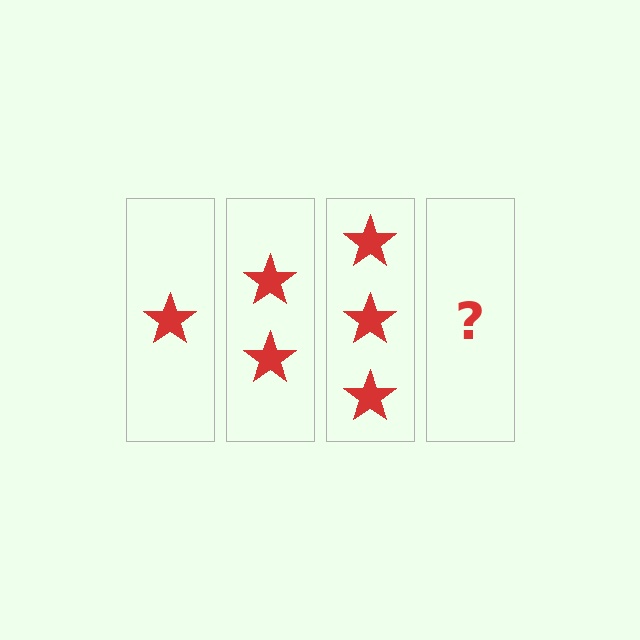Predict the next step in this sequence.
The next step is 4 stars.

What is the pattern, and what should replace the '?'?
The pattern is that each step adds one more star. The '?' should be 4 stars.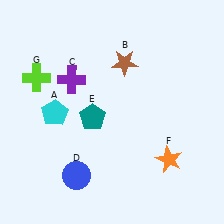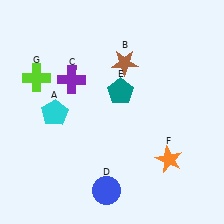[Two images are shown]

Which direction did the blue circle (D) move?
The blue circle (D) moved right.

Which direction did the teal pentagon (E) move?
The teal pentagon (E) moved right.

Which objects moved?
The objects that moved are: the blue circle (D), the teal pentagon (E).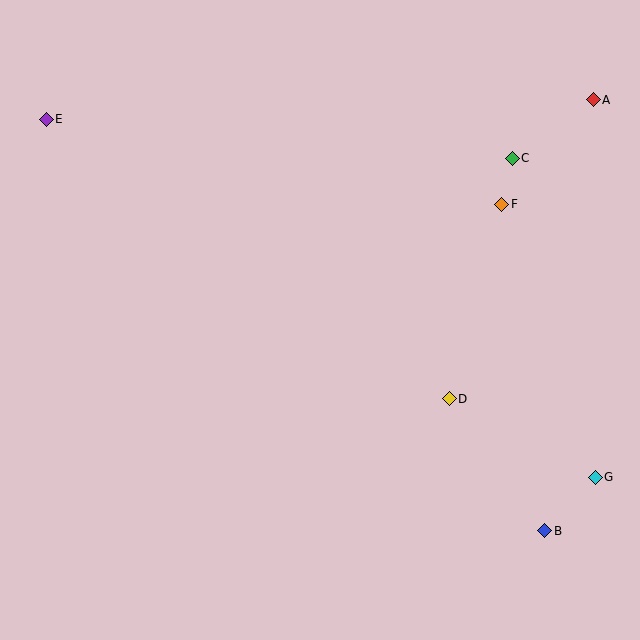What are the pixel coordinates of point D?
Point D is at (449, 399).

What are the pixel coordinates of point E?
Point E is at (46, 119).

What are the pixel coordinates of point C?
Point C is at (512, 158).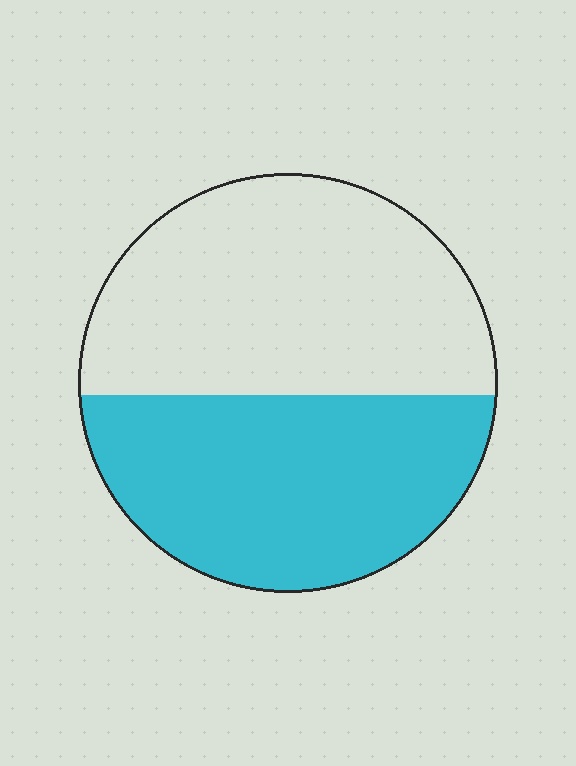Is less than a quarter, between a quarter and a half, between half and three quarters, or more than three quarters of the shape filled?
Between a quarter and a half.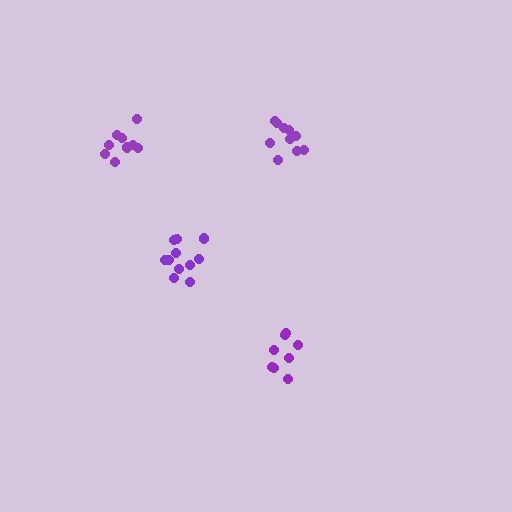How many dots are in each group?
Group 1: 9 dots, Group 2: 8 dots, Group 3: 11 dots, Group 4: 10 dots (38 total).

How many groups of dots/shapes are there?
There are 4 groups.